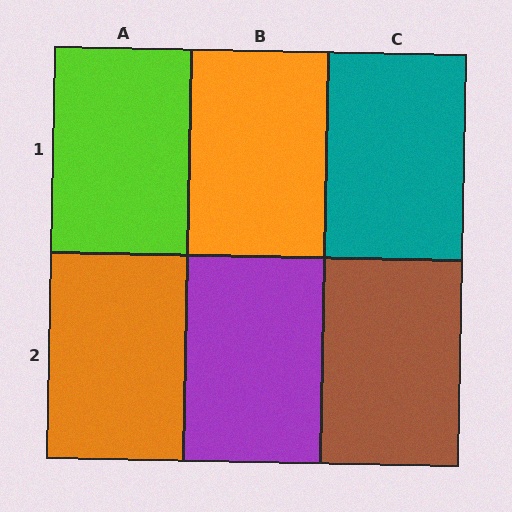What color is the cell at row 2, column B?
Purple.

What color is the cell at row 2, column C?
Brown.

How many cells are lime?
1 cell is lime.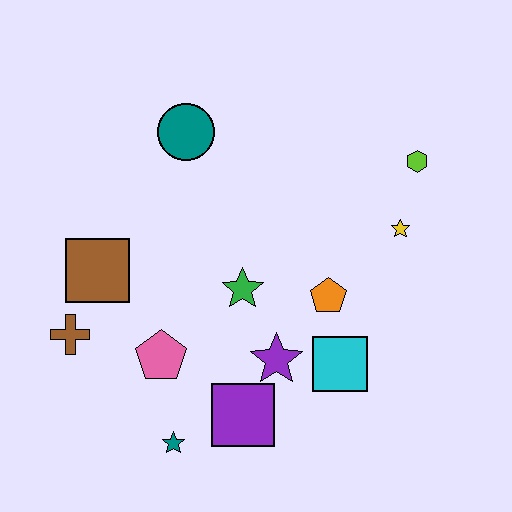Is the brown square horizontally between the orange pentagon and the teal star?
No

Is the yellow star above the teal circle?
No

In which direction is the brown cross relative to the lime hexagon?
The brown cross is to the left of the lime hexagon.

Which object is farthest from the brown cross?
The lime hexagon is farthest from the brown cross.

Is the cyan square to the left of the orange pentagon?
No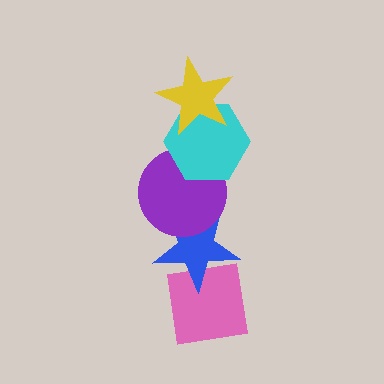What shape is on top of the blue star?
The purple circle is on top of the blue star.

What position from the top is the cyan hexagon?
The cyan hexagon is 2nd from the top.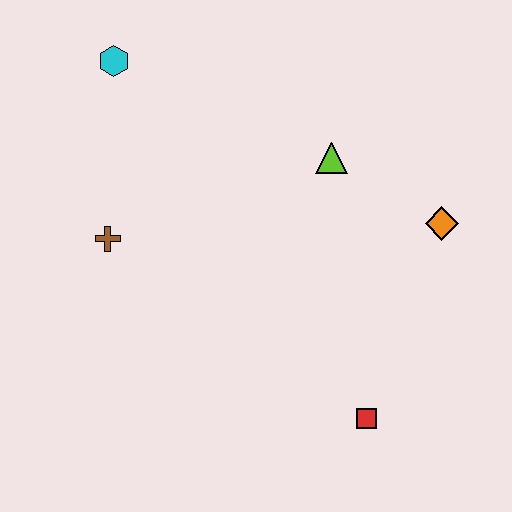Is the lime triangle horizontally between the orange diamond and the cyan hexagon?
Yes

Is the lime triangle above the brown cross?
Yes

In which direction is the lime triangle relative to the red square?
The lime triangle is above the red square.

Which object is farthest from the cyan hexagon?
The red square is farthest from the cyan hexagon.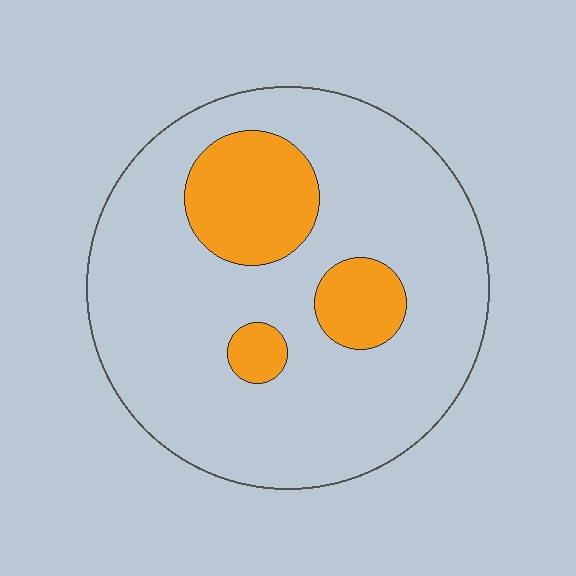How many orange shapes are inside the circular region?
3.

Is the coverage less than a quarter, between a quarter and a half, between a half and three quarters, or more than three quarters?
Less than a quarter.